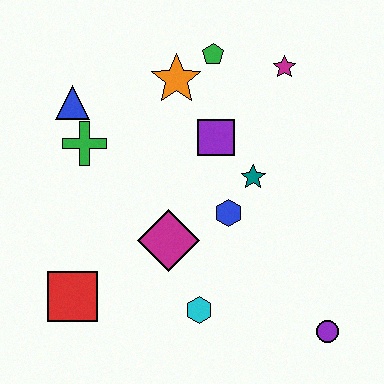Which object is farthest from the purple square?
The purple circle is farthest from the purple square.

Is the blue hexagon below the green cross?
Yes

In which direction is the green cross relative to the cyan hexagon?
The green cross is above the cyan hexagon.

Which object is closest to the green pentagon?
The orange star is closest to the green pentagon.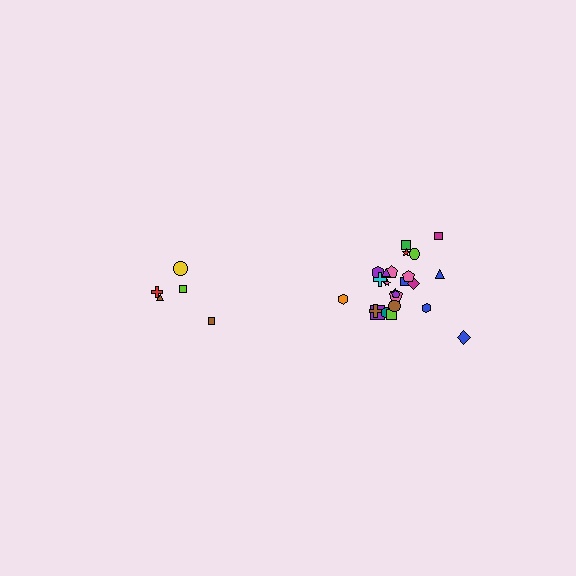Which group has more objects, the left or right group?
The right group.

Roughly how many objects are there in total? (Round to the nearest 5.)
Roughly 30 objects in total.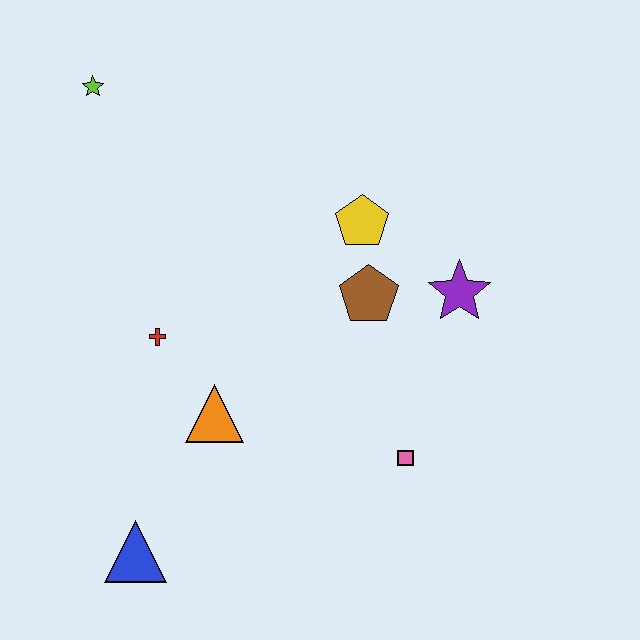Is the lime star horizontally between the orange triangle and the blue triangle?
No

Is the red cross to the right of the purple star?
No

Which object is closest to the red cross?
The orange triangle is closest to the red cross.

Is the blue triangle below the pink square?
Yes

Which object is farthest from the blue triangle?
The lime star is farthest from the blue triangle.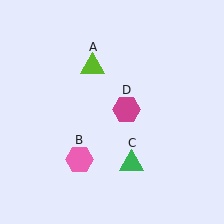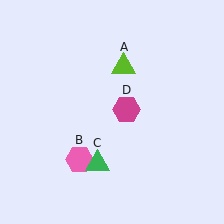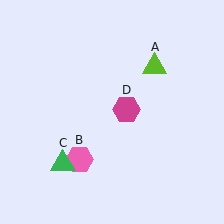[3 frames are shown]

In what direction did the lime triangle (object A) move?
The lime triangle (object A) moved right.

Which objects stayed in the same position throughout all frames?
Pink hexagon (object B) and magenta hexagon (object D) remained stationary.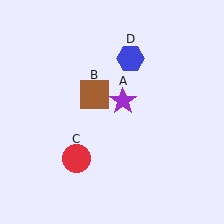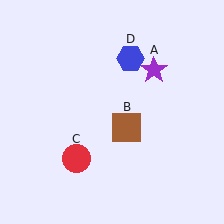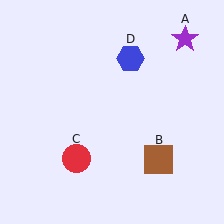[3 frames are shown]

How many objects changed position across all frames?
2 objects changed position: purple star (object A), brown square (object B).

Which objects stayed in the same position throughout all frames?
Red circle (object C) and blue hexagon (object D) remained stationary.